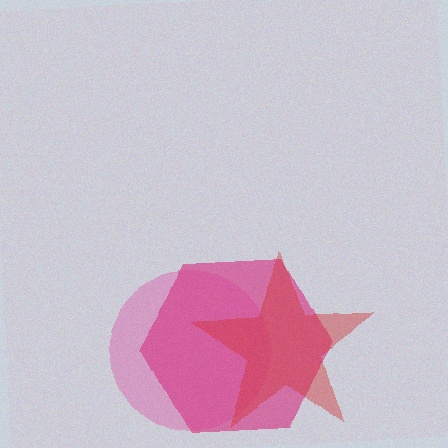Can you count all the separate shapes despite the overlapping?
Yes, there are 3 separate shapes.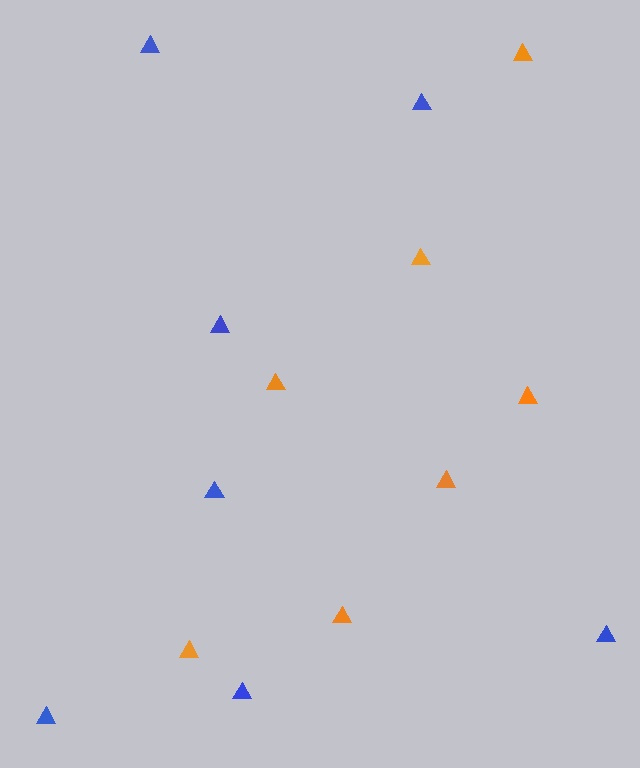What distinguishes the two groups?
There are 2 groups: one group of orange triangles (7) and one group of blue triangles (7).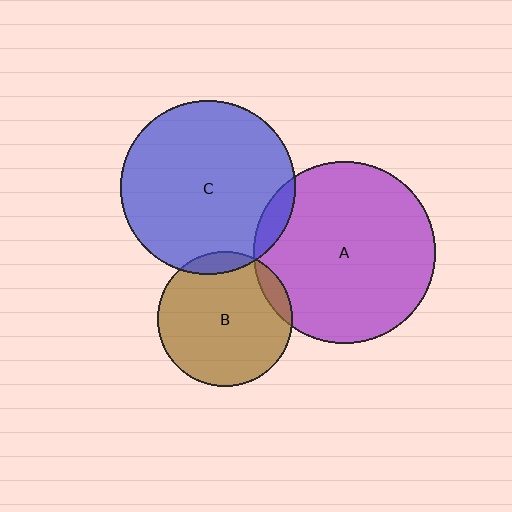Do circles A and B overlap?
Yes.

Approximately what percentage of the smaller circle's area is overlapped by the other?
Approximately 10%.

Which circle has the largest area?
Circle A (purple).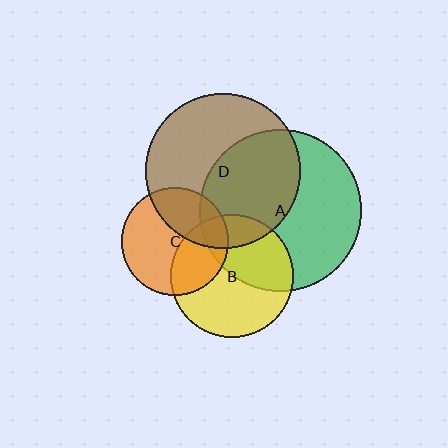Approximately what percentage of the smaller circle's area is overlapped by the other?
Approximately 40%.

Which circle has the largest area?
Circle A (green).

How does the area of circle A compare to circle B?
Approximately 1.7 times.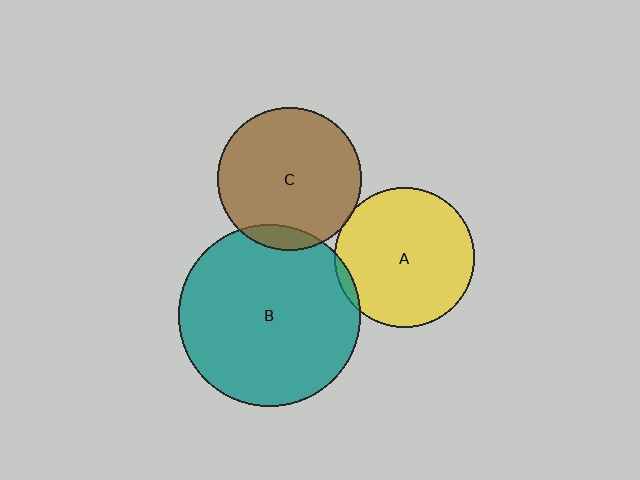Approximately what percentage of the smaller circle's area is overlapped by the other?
Approximately 5%.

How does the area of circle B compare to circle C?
Approximately 1.6 times.